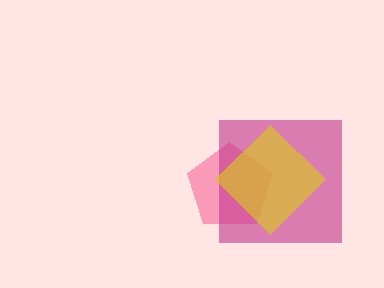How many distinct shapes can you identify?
There are 3 distinct shapes: a pink pentagon, a magenta square, a yellow diamond.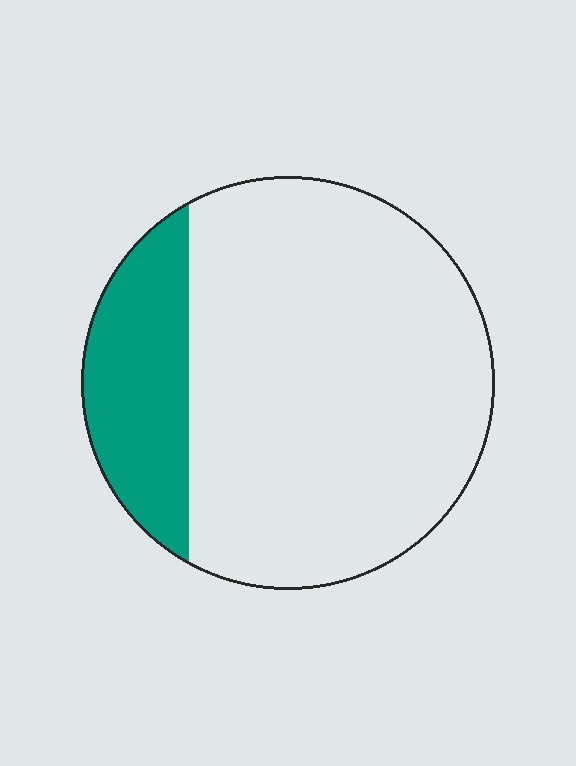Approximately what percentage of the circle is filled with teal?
Approximately 20%.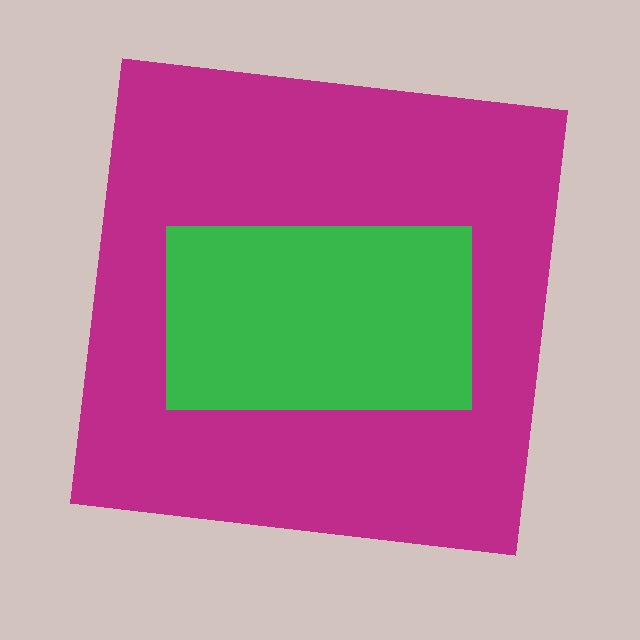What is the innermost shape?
The green rectangle.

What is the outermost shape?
The magenta square.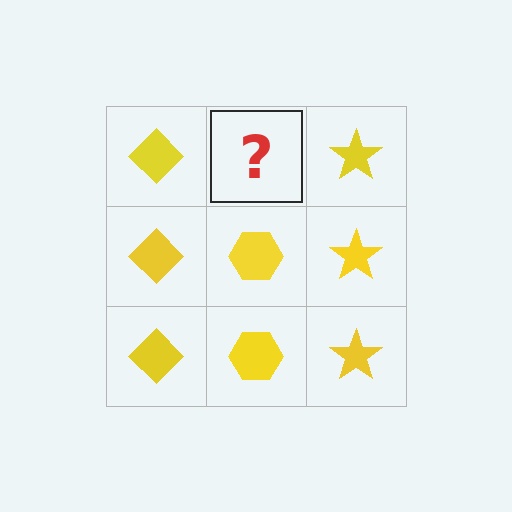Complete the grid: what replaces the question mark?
The question mark should be replaced with a yellow hexagon.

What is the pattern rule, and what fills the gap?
The rule is that each column has a consistent shape. The gap should be filled with a yellow hexagon.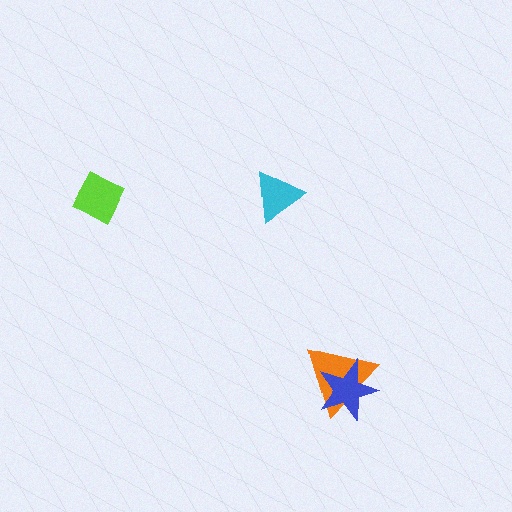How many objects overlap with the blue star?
1 object overlaps with the blue star.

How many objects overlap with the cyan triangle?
0 objects overlap with the cyan triangle.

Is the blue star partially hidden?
No, no other shape covers it.